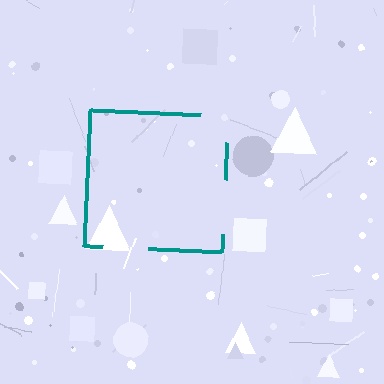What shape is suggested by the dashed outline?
The dashed outline suggests a square.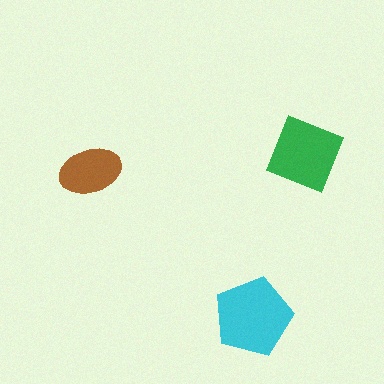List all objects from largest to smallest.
The cyan pentagon, the green diamond, the brown ellipse.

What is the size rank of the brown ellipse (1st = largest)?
3rd.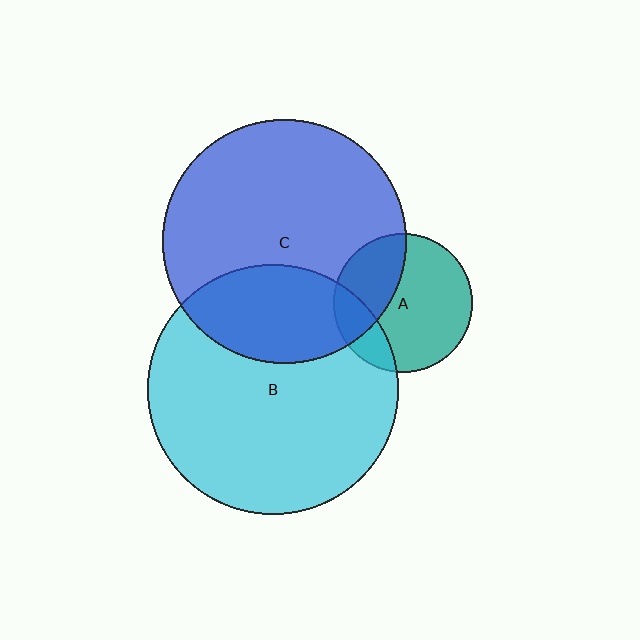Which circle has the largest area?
Circle B (cyan).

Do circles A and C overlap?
Yes.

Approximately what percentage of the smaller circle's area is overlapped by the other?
Approximately 35%.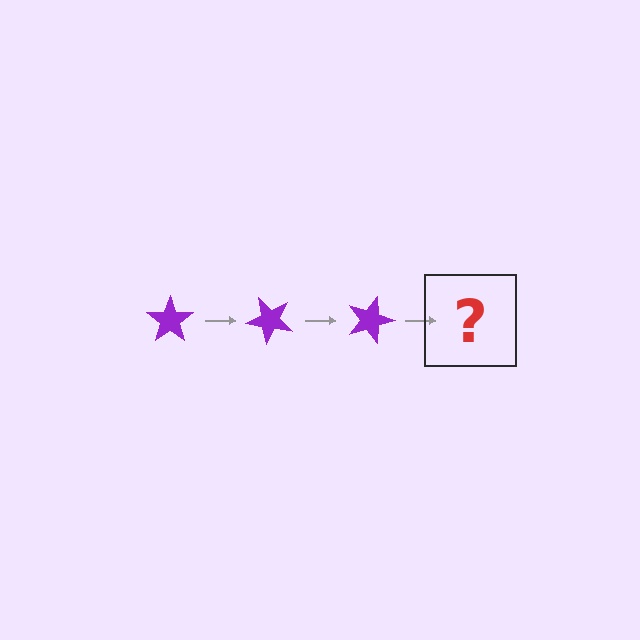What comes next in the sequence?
The next element should be a purple star rotated 135 degrees.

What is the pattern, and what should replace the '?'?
The pattern is that the star rotates 45 degrees each step. The '?' should be a purple star rotated 135 degrees.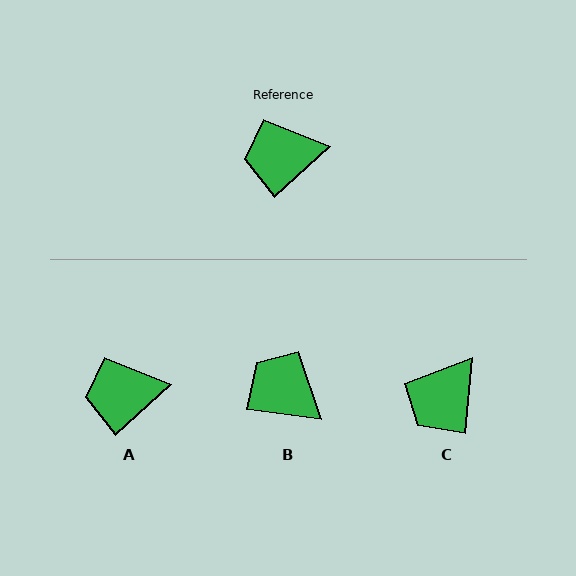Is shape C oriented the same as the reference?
No, it is off by about 42 degrees.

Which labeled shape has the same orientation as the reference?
A.